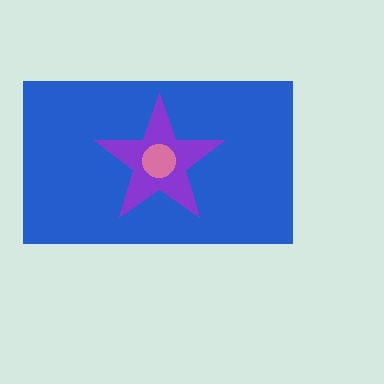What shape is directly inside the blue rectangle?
The purple star.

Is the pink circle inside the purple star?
Yes.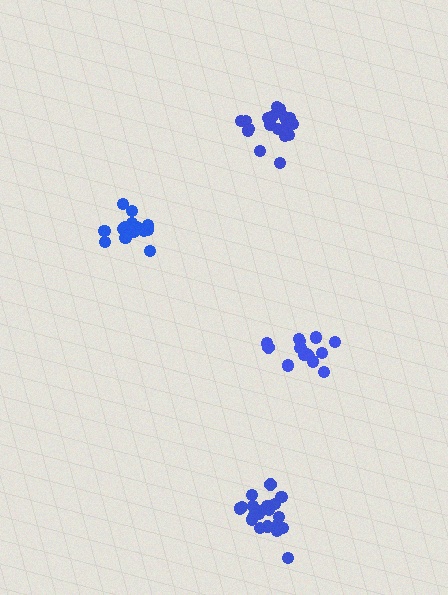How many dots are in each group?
Group 1: 20 dots, Group 2: 20 dots, Group 3: 16 dots, Group 4: 15 dots (71 total).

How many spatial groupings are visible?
There are 4 spatial groupings.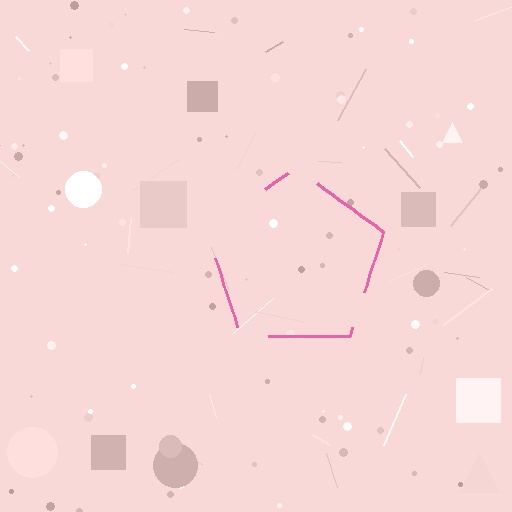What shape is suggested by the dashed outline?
The dashed outline suggests a pentagon.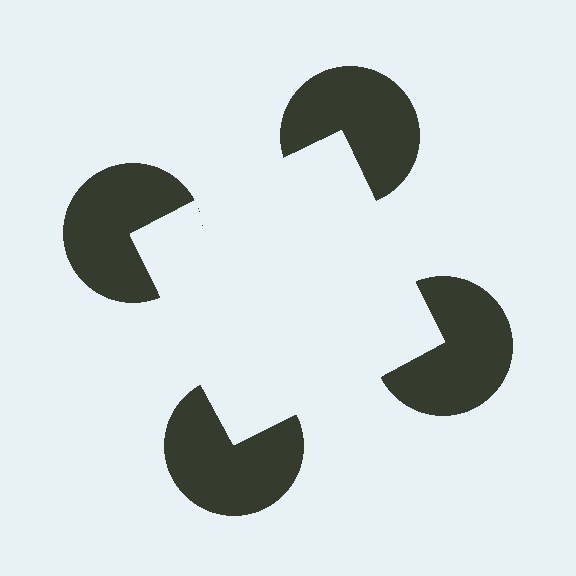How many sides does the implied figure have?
4 sides.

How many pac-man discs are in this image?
There are 4 — one at each vertex of the illusory square.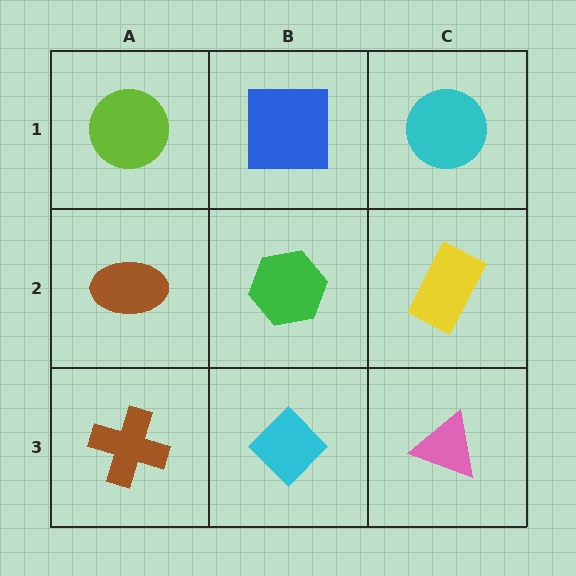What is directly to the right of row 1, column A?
A blue square.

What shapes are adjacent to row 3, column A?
A brown ellipse (row 2, column A), a cyan diamond (row 3, column B).